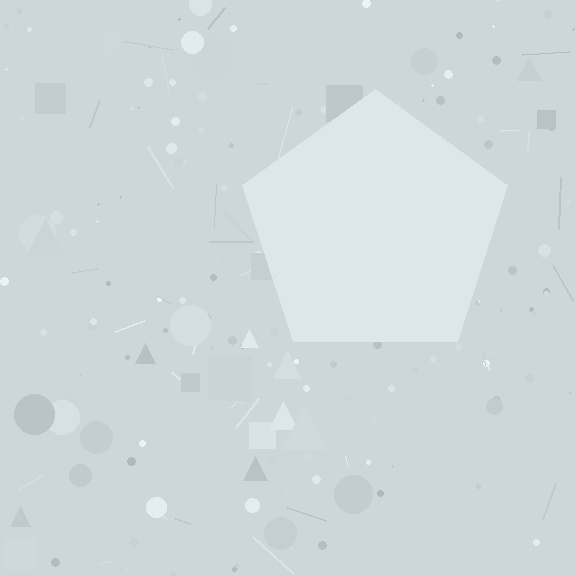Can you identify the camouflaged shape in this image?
The camouflaged shape is a pentagon.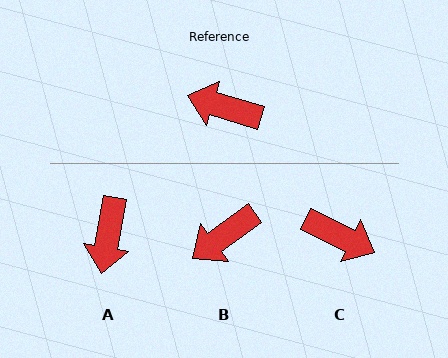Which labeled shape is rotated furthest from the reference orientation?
C, about 172 degrees away.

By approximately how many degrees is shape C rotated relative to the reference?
Approximately 172 degrees counter-clockwise.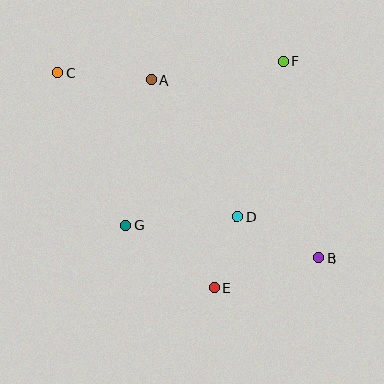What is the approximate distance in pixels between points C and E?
The distance between C and E is approximately 266 pixels.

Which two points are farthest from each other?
Points B and C are farthest from each other.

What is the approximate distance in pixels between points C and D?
The distance between C and D is approximately 230 pixels.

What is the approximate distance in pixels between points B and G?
The distance between B and G is approximately 195 pixels.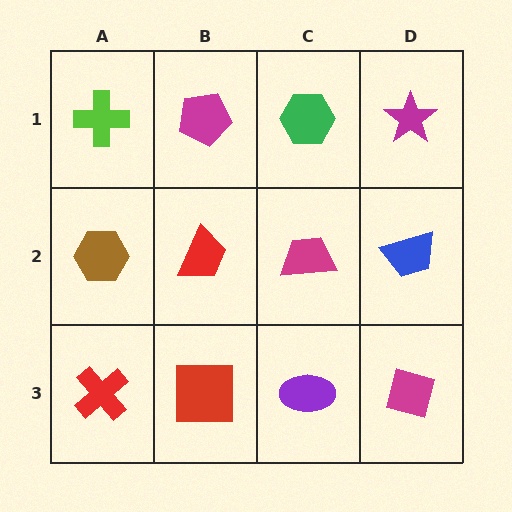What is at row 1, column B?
A magenta pentagon.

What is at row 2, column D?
A blue trapezoid.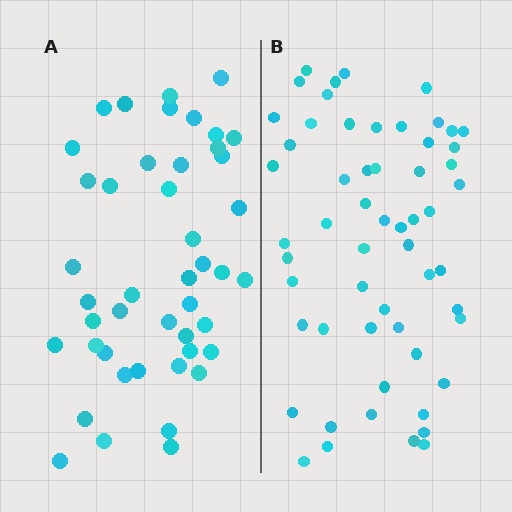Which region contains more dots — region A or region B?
Region B (the right region) has more dots.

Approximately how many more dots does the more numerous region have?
Region B has roughly 12 or so more dots than region A.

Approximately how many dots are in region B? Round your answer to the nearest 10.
About 60 dots. (The exact count is 57, which rounds to 60.)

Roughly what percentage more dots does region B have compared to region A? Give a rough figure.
About 25% more.